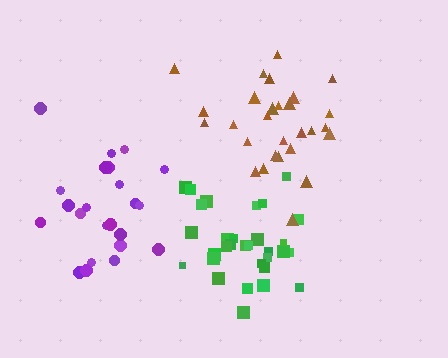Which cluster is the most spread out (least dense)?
Purple.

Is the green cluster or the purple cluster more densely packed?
Green.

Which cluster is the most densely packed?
Green.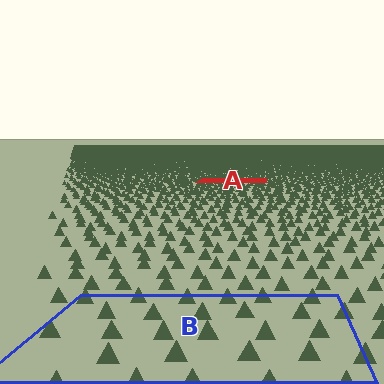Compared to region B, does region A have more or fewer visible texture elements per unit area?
Region A has more texture elements per unit area — they are packed more densely because it is farther away.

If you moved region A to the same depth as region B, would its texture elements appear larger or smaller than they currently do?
They would appear larger. At a closer depth, the same texture elements are projected at a bigger on-screen size.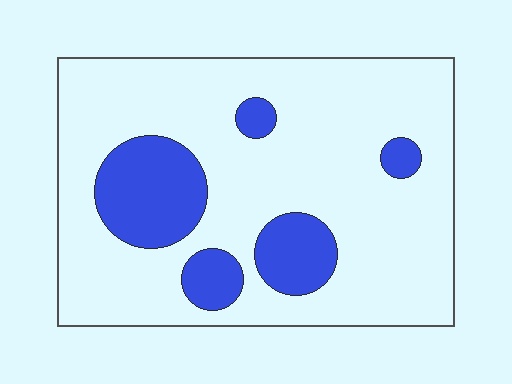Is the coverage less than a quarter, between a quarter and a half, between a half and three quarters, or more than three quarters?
Less than a quarter.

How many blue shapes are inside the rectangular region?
5.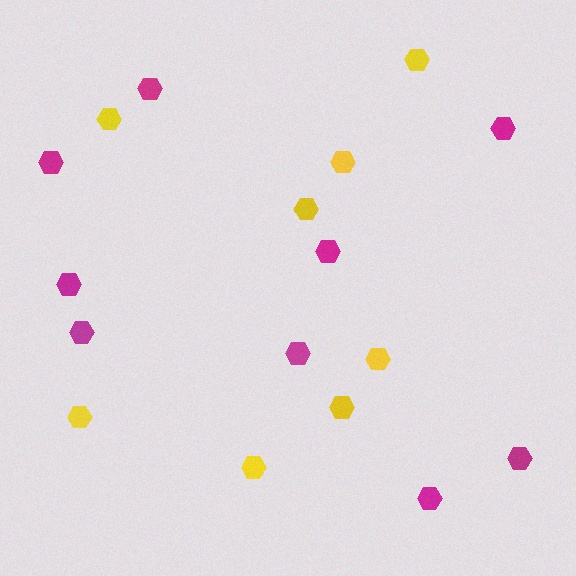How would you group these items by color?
There are 2 groups: one group of yellow hexagons (8) and one group of magenta hexagons (9).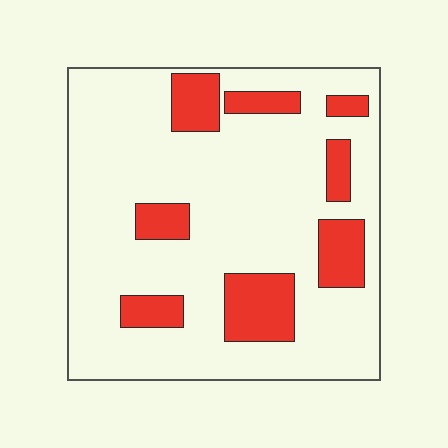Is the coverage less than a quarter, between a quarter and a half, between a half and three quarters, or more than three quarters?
Less than a quarter.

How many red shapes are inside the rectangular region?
8.